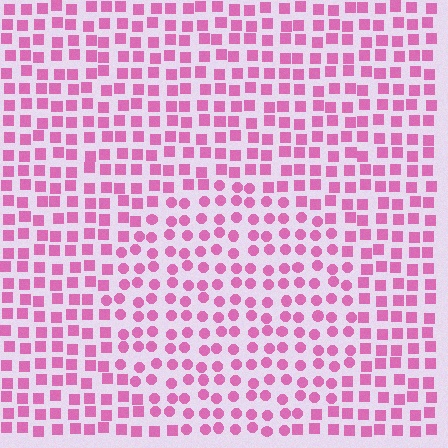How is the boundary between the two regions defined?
The boundary is defined by a change in element shape: circles inside vs. squares outside. All elements share the same color and spacing.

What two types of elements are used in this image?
The image uses circles inside the circle region and squares outside it.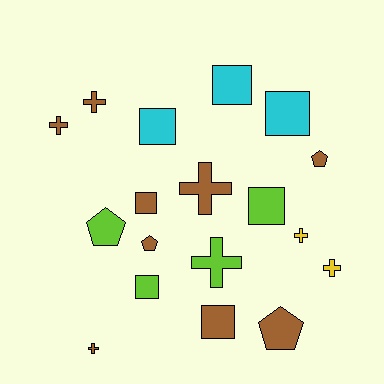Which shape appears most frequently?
Square, with 7 objects.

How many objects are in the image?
There are 18 objects.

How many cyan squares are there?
There are 3 cyan squares.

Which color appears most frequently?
Brown, with 9 objects.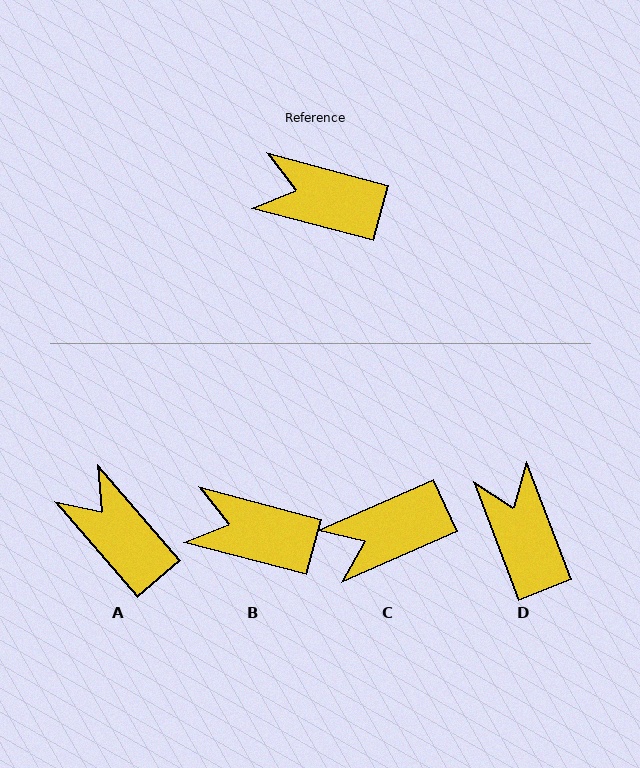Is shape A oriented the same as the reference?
No, it is off by about 34 degrees.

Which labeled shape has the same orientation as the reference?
B.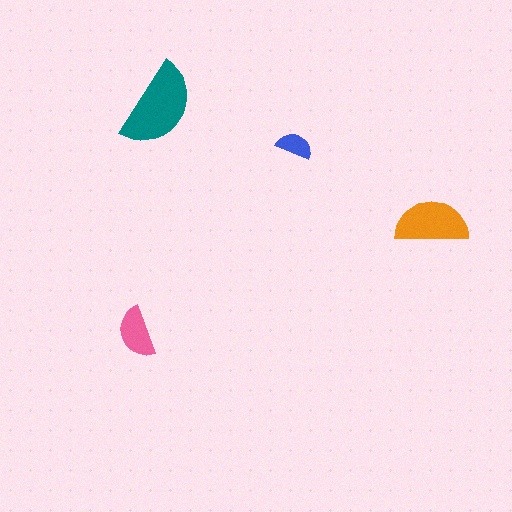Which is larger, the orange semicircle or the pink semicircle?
The orange one.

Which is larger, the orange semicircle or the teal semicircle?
The teal one.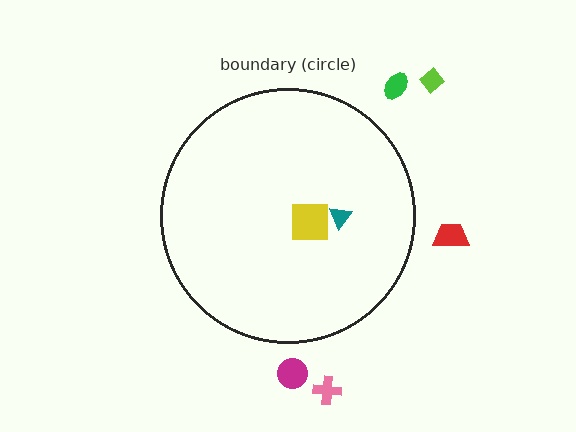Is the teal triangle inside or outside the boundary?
Inside.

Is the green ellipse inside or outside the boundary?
Outside.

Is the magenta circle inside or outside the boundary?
Outside.